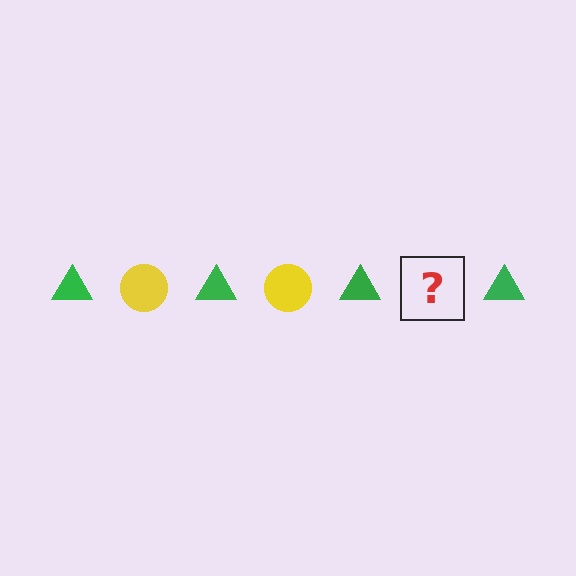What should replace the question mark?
The question mark should be replaced with a yellow circle.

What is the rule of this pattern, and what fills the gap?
The rule is that the pattern alternates between green triangle and yellow circle. The gap should be filled with a yellow circle.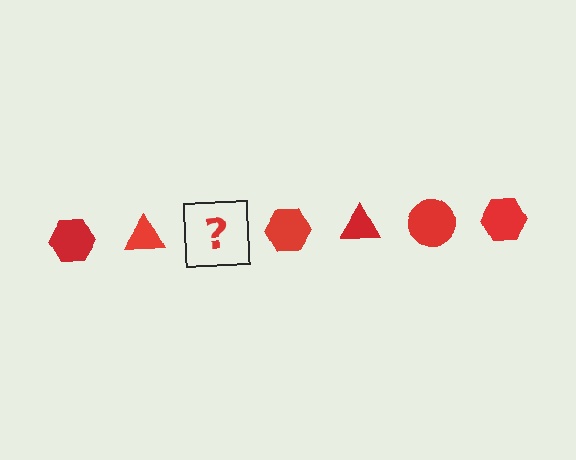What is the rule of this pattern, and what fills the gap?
The rule is that the pattern cycles through hexagon, triangle, circle shapes in red. The gap should be filled with a red circle.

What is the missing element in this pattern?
The missing element is a red circle.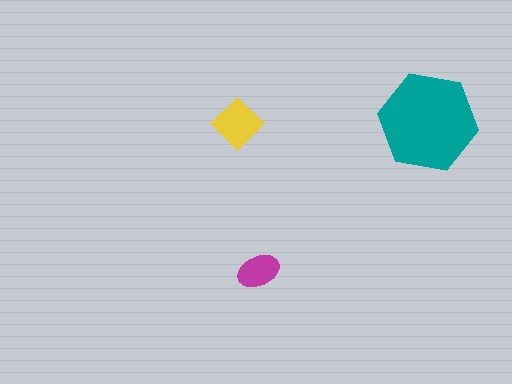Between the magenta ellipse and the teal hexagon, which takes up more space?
The teal hexagon.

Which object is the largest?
The teal hexagon.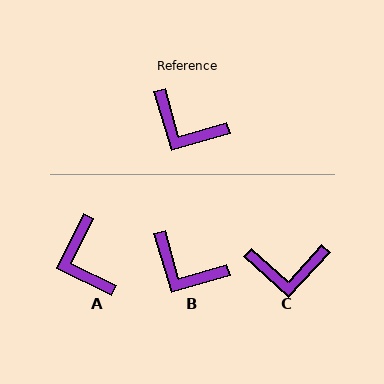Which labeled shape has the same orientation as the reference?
B.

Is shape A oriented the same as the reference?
No, it is off by about 43 degrees.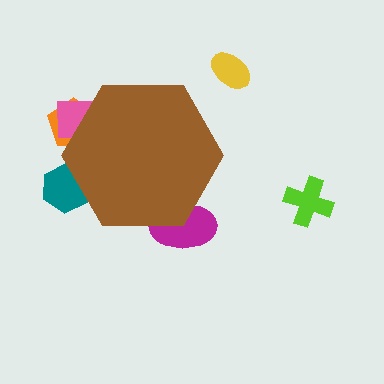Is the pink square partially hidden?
Yes, the pink square is partially hidden behind the brown hexagon.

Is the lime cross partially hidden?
No, the lime cross is fully visible.